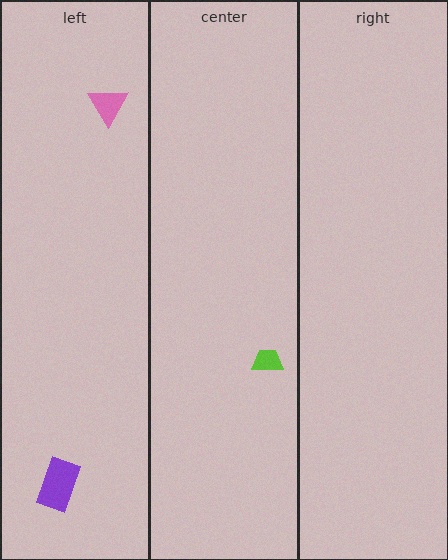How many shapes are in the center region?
1.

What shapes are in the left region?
The purple rectangle, the pink triangle.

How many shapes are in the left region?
2.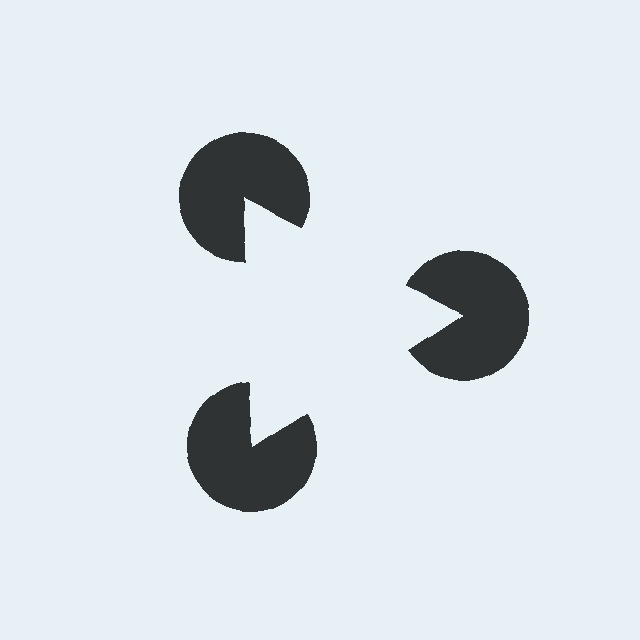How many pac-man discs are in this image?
There are 3 — one at each vertex of the illusory triangle.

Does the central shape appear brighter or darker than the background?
It typically appears slightly brighter than the background, even though no actual brightness change is drawn.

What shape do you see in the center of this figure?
An illusory triangle — its edges are inferred from the aligned wedge cuts in the pac-man discs, not physically drawn.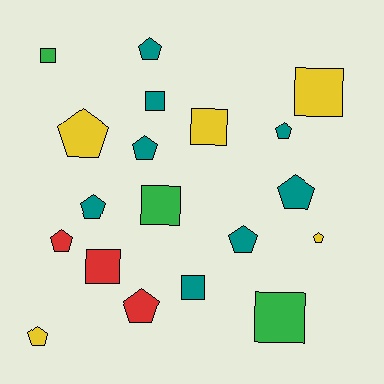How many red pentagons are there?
There are 2 red pentagons.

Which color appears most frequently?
Teal, with 8 objects.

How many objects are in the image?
There are 19 objects.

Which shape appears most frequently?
Pentagon, with 11 objects.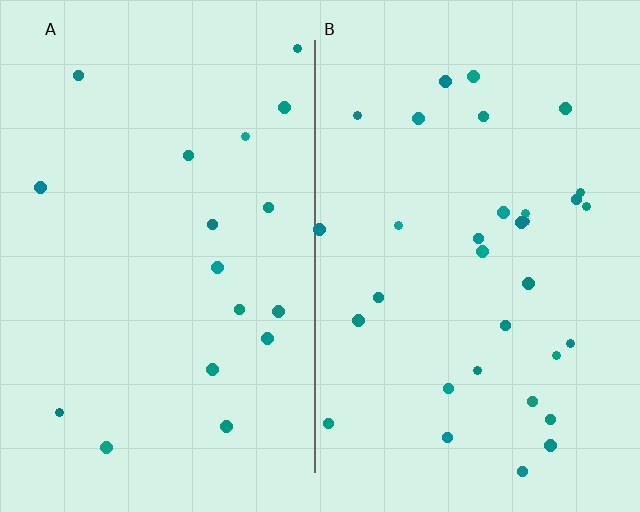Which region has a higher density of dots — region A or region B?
B (the right).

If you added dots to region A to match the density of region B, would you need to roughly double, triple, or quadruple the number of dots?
Approximately double.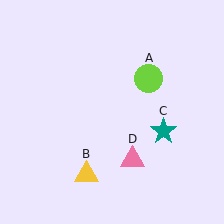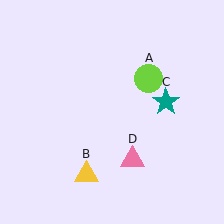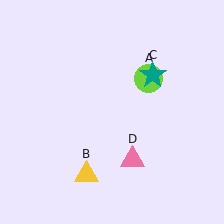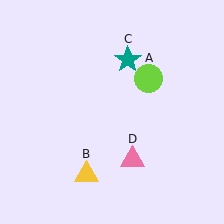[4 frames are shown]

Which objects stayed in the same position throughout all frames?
Lime circle (object A) and yellow triangle (object B) and pink triangle (object D) remained stationary.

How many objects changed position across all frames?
1 object changed position: teal star (object C).